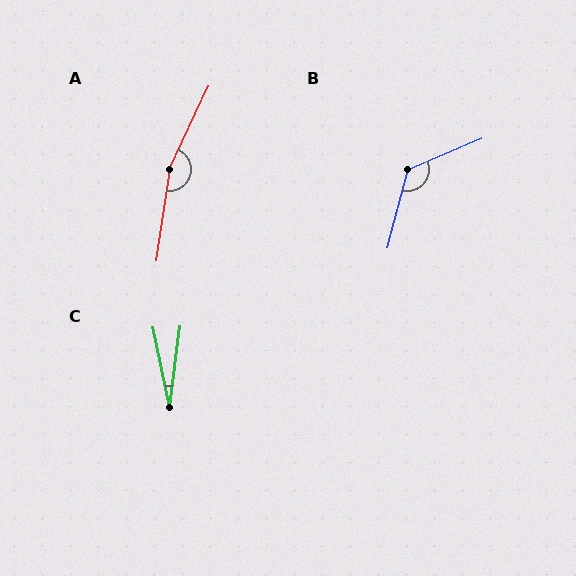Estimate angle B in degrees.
Approximately 127 degrees.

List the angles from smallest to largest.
C (19°), B (127°), A (163°).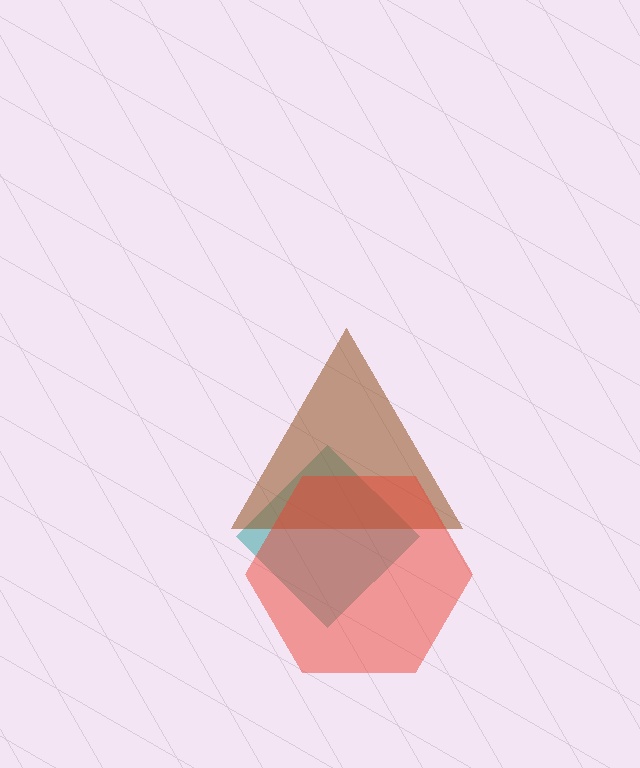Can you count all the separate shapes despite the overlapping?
Yes, there are 3 separate shapes.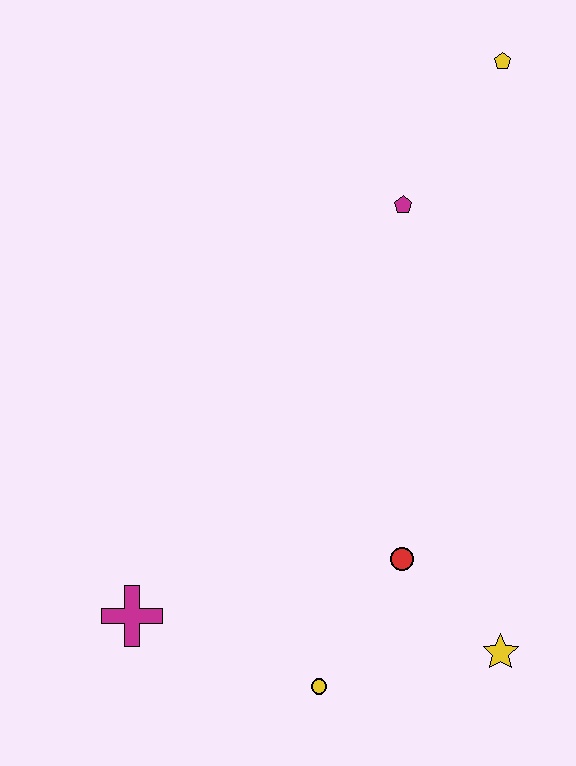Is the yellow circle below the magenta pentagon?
Yes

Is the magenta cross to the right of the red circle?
No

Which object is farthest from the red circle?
The yellow pentagon is farthest from the red circle.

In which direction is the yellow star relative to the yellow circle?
The yellow star is to the right of the yellow circle.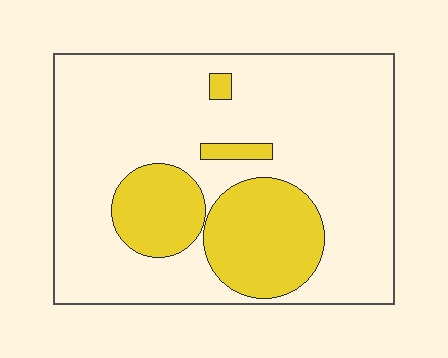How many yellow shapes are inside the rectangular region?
4.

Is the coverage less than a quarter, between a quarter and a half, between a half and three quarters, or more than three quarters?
Less than a quarter.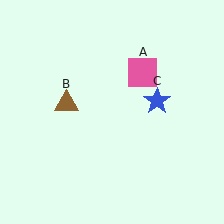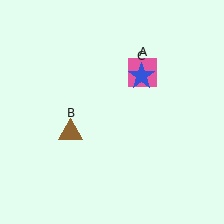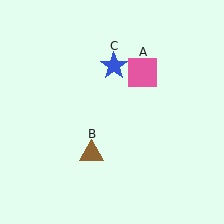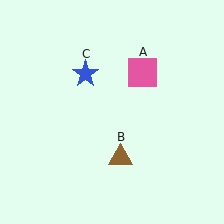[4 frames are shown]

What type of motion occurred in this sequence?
The brown triangle (object B), blue star (object C) rotated counterclockwise around the center of the scene.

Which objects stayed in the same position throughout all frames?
Pink square (object A) remained stationary.